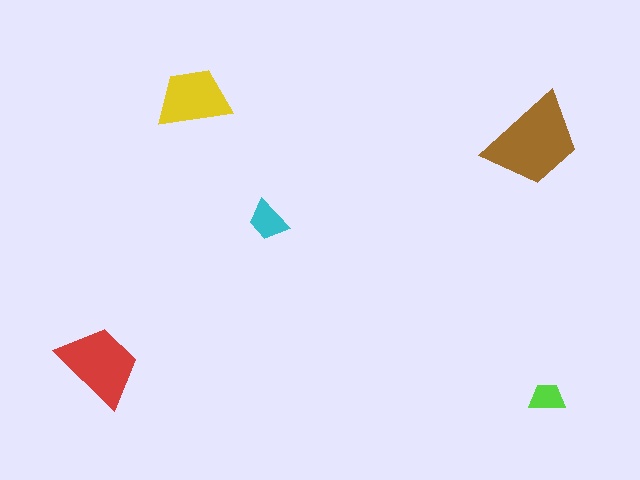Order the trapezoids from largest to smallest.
the brown one, the red one, the yellow one, the cyan one, the lime one.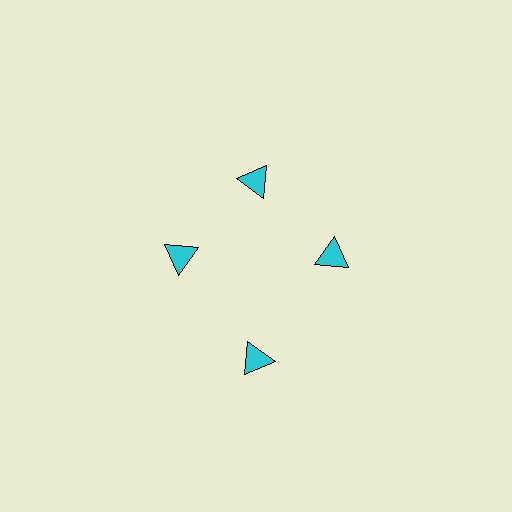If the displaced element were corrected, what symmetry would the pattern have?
It would have 4-fold rotational symmetry — the pattern would map onto itself every 90 degrees.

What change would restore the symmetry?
The symmetry would be restored by moving it inward, back onto the ring so that all 4 triangles sit at equal angles and equal distance from the center.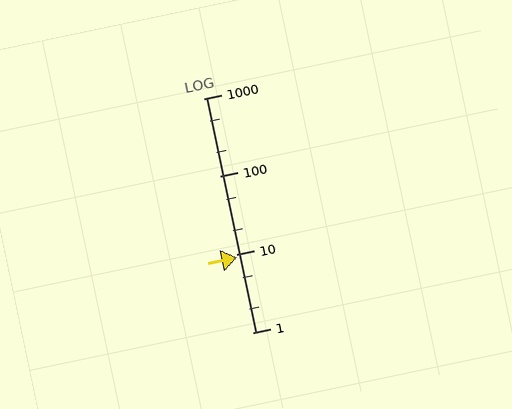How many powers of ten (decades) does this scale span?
The scale spans 3 decades, from 1 to 1000.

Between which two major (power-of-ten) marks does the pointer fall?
The pointer is between 1 and 10.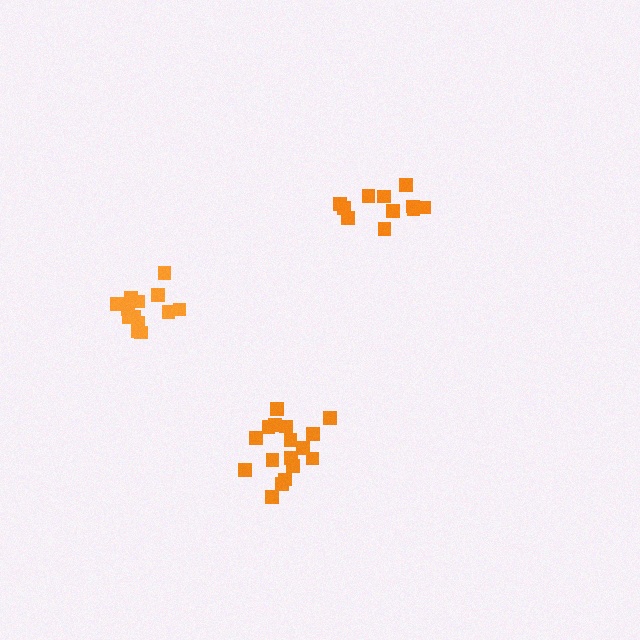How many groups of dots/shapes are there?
There are 3 groups.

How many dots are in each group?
Group 1: 11 dots, Group 2: 17 dots, Group 3: 13 dots (41 total).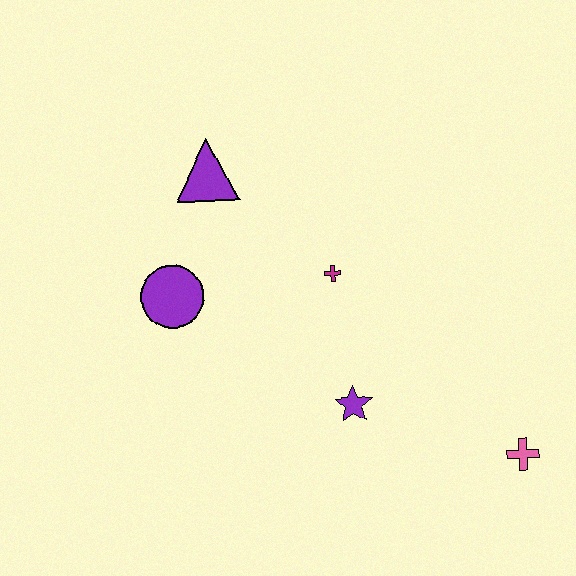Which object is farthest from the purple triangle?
The pink cross is farthest from the purple triangle.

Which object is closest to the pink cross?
The purple star is closest to the pink cross.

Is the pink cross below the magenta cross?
Yes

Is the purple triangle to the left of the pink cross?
Yes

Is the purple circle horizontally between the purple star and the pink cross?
No